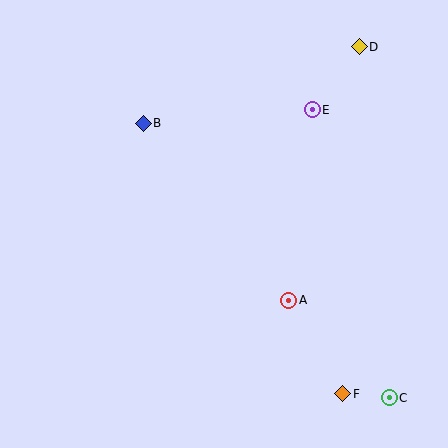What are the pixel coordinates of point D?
Point D is at (359, 47).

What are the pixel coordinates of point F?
Point F is at (343, 394).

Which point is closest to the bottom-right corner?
Point C is closest to the bottom-right corner.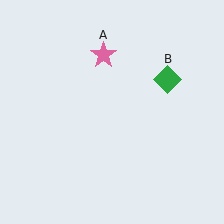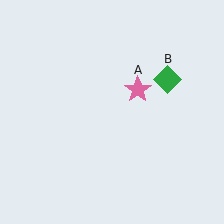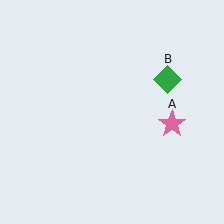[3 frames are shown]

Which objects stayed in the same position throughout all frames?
Green diamond (object B) remained stationary.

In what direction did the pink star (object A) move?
The pink star (object A) moved down and to the right.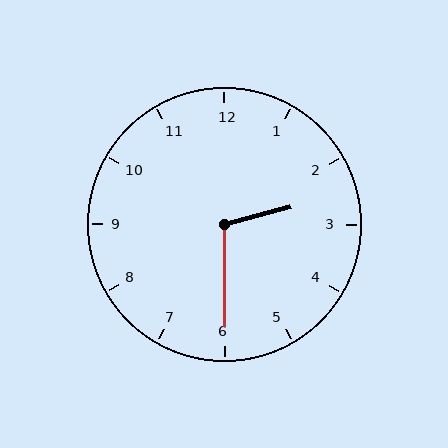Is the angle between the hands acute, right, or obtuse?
It is obtuse.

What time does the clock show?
2:30.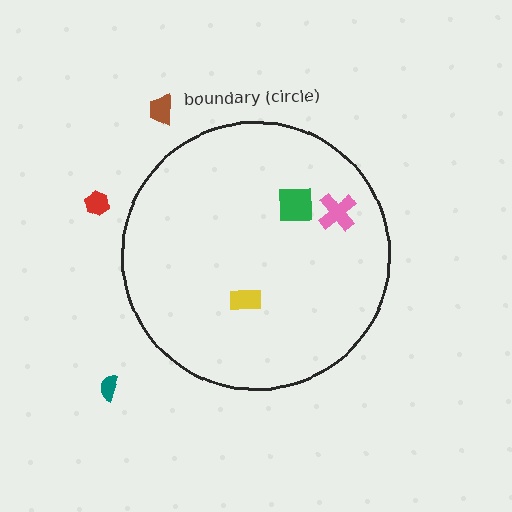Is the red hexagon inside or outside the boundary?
Outside.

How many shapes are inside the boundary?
3 inside, 3 outside.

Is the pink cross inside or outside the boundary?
Inside.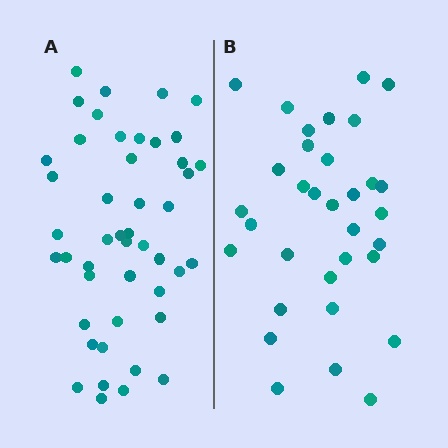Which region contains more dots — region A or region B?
Region A (the left region) has more dots.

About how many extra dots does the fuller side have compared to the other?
Region A has approximately 15 more dots than region B.